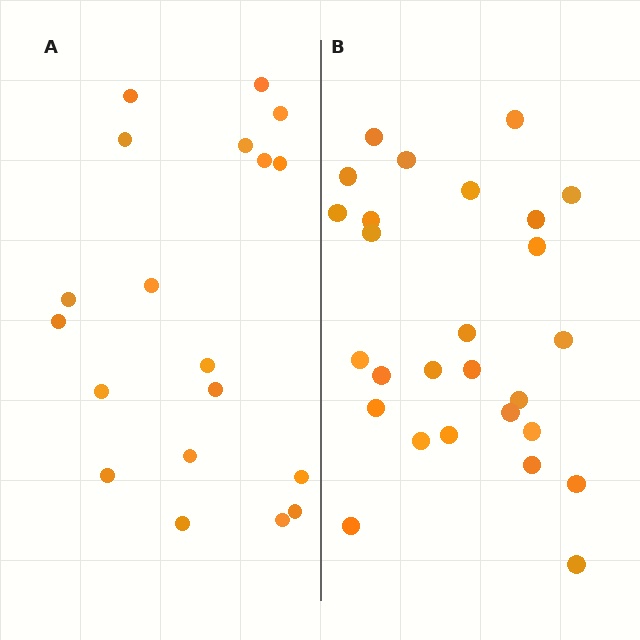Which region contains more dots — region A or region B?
Region B (the right region) has more dots.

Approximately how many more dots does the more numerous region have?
Region B has roughly 8 or so more dots than region A.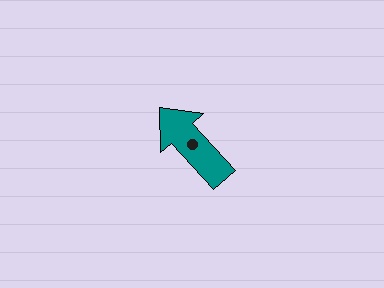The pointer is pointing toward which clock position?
Roughly 11 o'clock.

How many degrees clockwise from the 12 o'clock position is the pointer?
Approximately 318 degrees.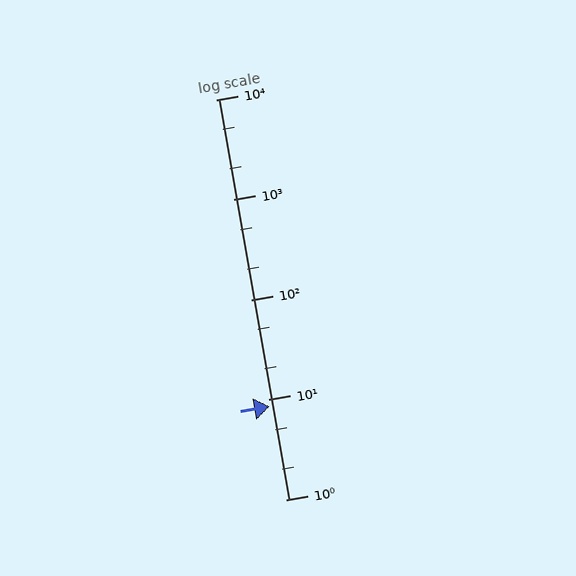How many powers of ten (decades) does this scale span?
The scale spans 4 decades, from 1 to 10000.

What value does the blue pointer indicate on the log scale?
The pointer indicates approximately 8.5.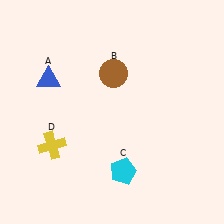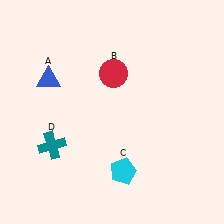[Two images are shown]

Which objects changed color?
B changed from brown to red. D changed from yellow to teal.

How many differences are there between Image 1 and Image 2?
There are 2 differences between the two images.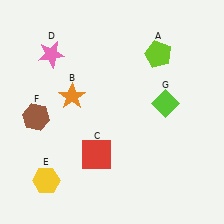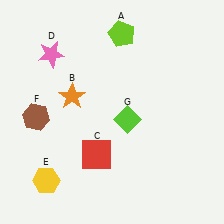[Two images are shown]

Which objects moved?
The objects that moved are: the lime pentagon (A), the lime diamond (G).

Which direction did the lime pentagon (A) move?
The lime pentagon (A) moved left.